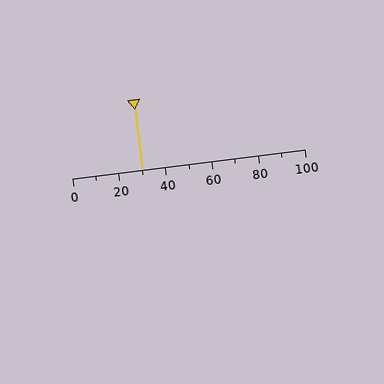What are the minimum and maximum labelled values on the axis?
The axis runs from 0 to 100.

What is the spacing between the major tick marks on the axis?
The major ticks are spaced 20 apart.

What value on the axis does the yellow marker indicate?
The marker indicates approximately 30.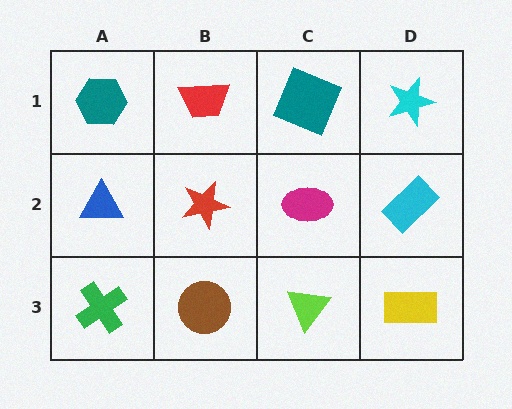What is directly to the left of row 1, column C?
A red trapezoid.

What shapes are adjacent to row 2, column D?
A cyan star (row 1, column D), a yellow rectangle (row 3, column D), a magenta ellipse (row 2, column C).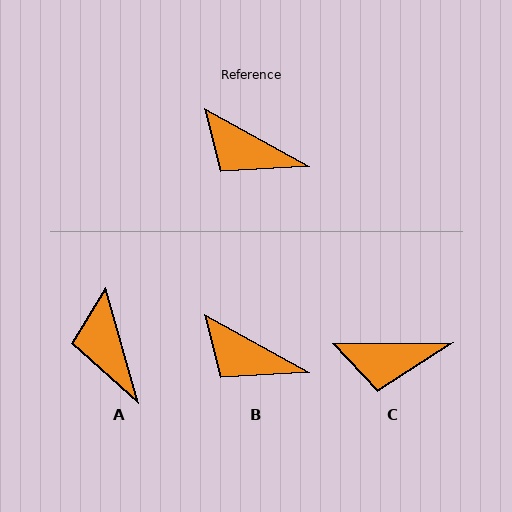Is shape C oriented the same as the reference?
No, it is off by about 30 degrees.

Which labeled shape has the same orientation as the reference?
B.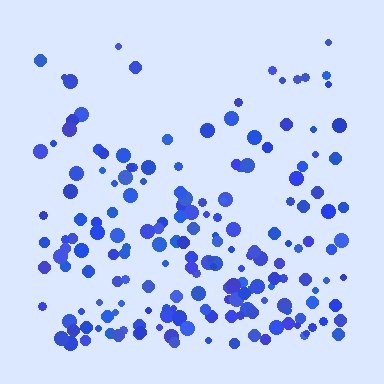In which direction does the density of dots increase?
From top to bottom, with the bottom side densest.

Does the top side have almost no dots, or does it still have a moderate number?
Still a moderate number, just noticeably fewer than the bottom.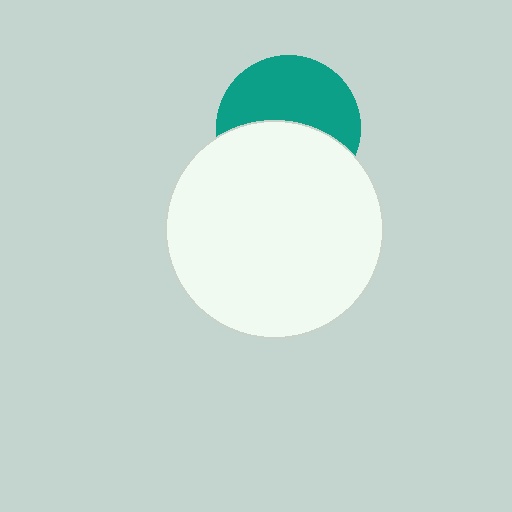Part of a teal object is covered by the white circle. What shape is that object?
It is a circle.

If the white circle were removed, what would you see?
You would see the complete teal circle.